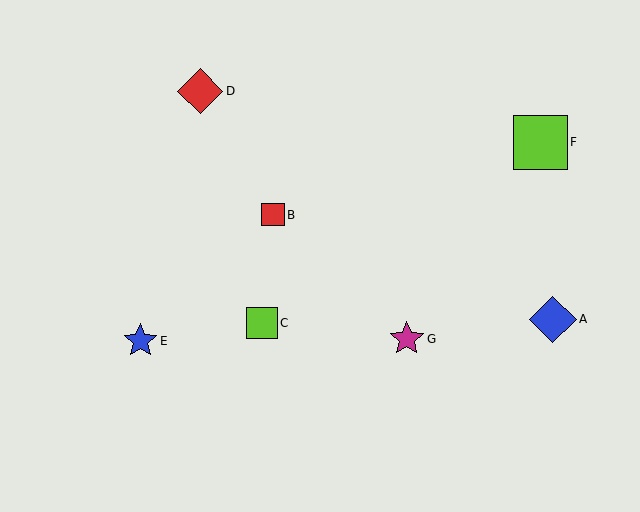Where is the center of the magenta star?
The center of the magenta star is at (407, 339).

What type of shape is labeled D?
Shape D is a red diamond.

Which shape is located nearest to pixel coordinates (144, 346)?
The blue star (labeled E) at (140, 341) is nearest to that location.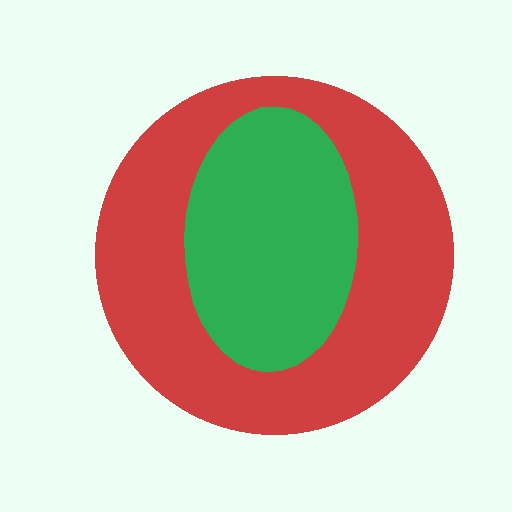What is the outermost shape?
The red circle.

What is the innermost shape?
The green ellipse.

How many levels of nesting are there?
2.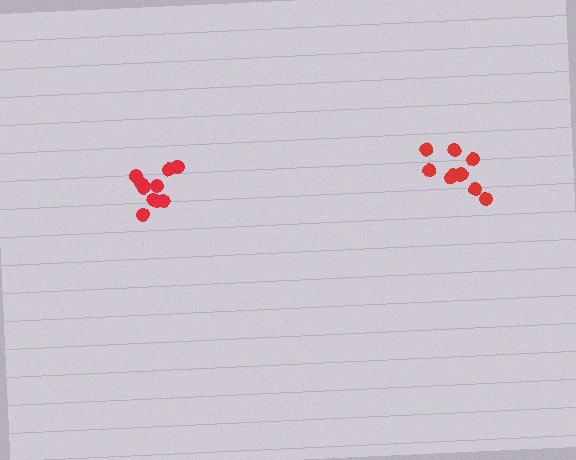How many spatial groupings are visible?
There are 2 spatial groupings.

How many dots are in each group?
Group 1: 10 dots, Group 2: 10 dots (20 total).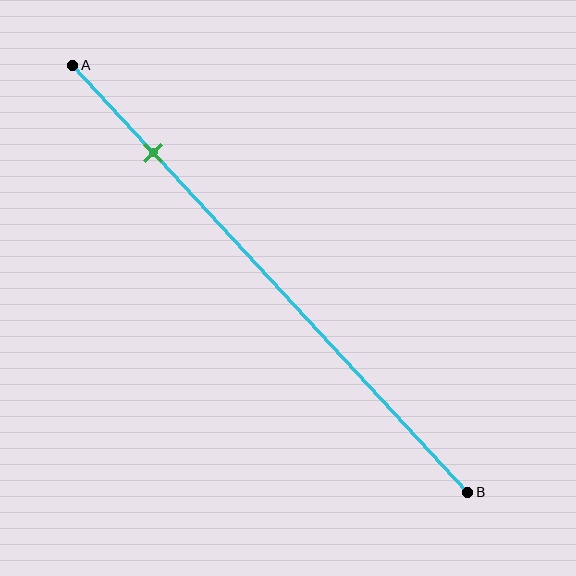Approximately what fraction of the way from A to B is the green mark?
The green mark is approximately 20% of the way from A to B.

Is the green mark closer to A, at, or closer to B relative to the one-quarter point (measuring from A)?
The green mark is closer to point A than the one-quarter point of segment AB.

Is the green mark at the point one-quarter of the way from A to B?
No, the mark is at about 20% from A, not at the 25% one-quarter point.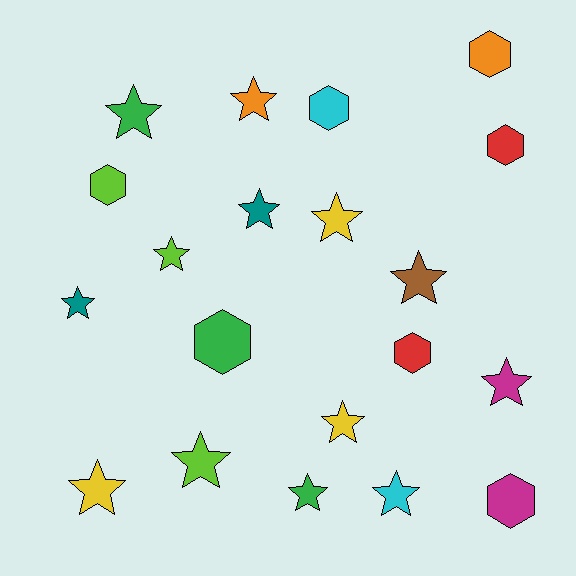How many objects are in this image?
There are 20 objects.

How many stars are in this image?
There are 13 stars.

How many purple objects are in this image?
There are no purple objects.